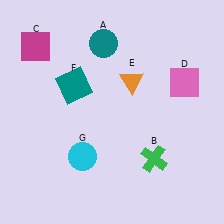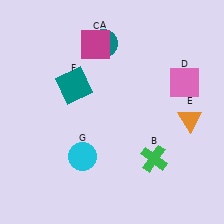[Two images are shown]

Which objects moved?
The objects that moved are: the magenta square (C), the orange triangle (E).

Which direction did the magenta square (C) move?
The magenta square (C) moved right.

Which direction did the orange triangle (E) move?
The orange triangle (E) moved right.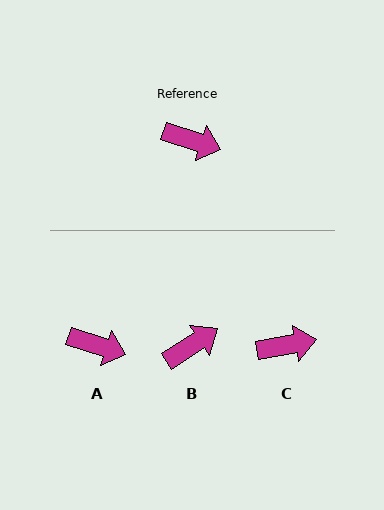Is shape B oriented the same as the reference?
No, it is off by about 50 degrees.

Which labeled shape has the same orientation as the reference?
A.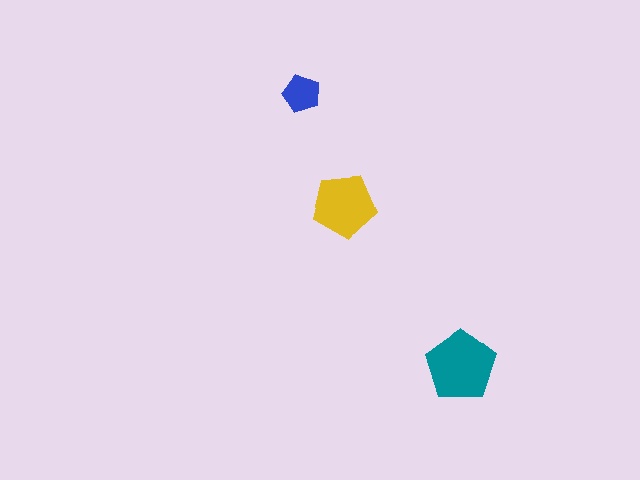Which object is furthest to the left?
The blue pentagon is leftmost.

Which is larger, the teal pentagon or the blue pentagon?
The teal one.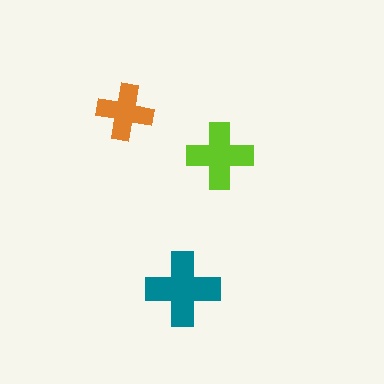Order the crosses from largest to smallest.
the teal one, the lime one, the orange one.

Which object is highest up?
The orange cross is topmost.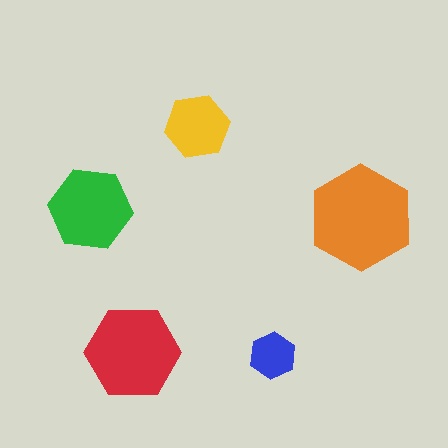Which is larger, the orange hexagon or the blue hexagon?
The orange one.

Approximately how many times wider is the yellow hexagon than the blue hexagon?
About 1.5 times wider.